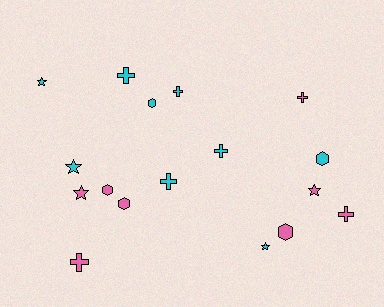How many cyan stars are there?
There are 3 cyan stars.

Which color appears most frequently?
Cyan, with 9 objects.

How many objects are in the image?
There are 17 objects.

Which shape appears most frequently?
Cross, with 7 objects.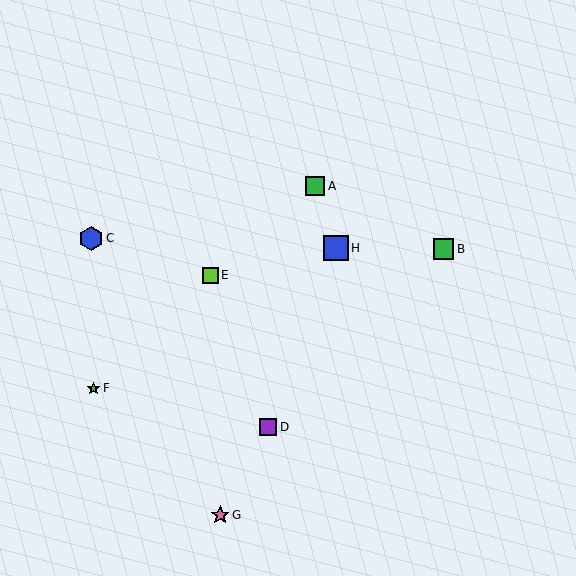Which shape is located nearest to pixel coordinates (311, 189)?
The green square (labeled A) at (315, 186) is nearest to that location.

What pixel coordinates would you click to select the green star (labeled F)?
Click at (93, 388) to select the green star F.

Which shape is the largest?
The blue square (labeled H) is the largest.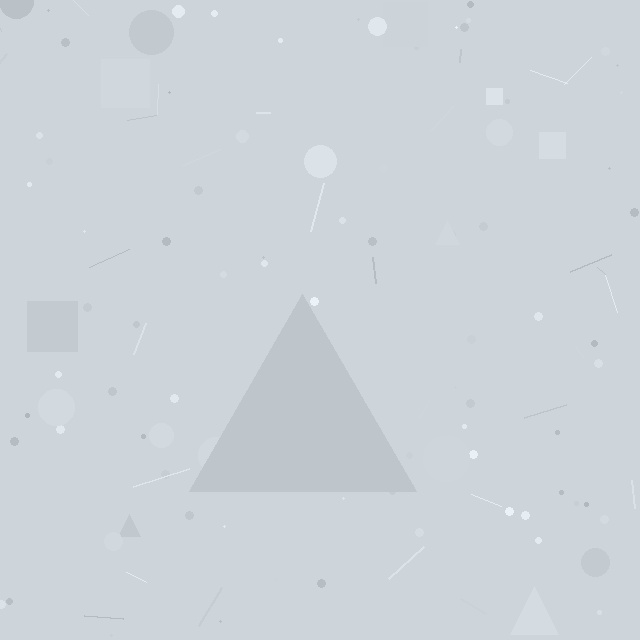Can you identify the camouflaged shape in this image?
The camouflaged shape is a triangle.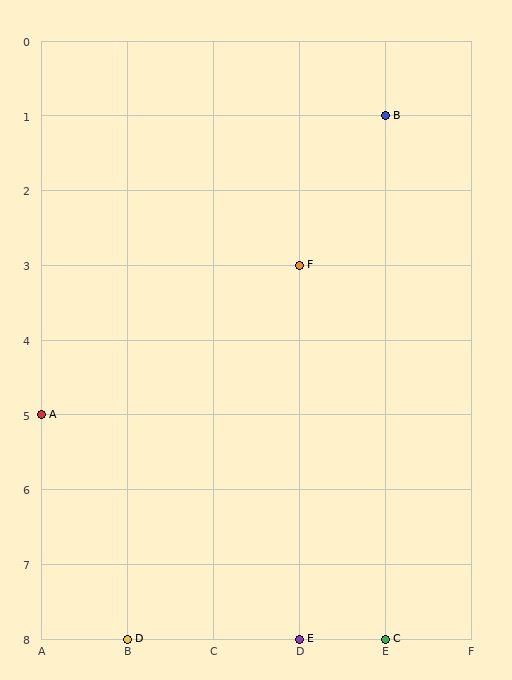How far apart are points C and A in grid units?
Points C and A are 4 columns and 3 rows apart (about 5.0 grid units diagonally).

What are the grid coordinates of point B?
Point B is at grid coordinates (E, 1).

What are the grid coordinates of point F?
Point F is at grid coordinates (D, 3).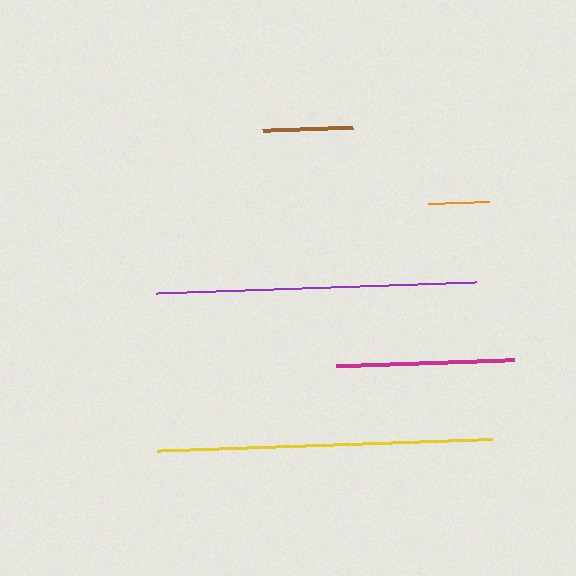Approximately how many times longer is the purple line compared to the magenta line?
The purple line is approximately 1.8 times the length of the magenta line.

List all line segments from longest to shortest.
From longest to shortest: yellow, purple, magenta, brown, orange.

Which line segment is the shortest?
The orange line is the shortest at approximately 61 pixels.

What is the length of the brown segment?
The brown segment is approximately 90 pixels long.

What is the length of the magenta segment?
The magenta segment is approximately 178 pixels long.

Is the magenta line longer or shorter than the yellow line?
The yellow line is longer than the magenta line.